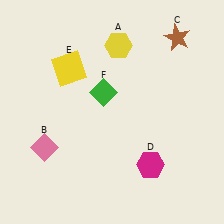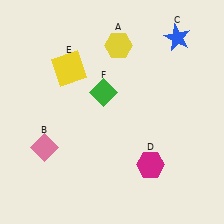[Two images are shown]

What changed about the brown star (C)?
In Image 1, C is brown. In Image 2, it changed to blue.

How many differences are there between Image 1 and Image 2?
There is 1 difference between the two images.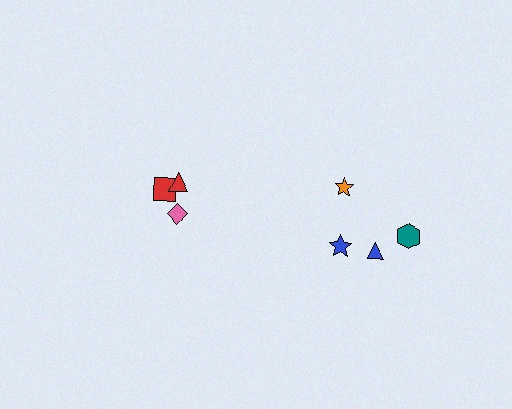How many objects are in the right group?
There are 5 objects.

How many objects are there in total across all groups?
There are 8 objects.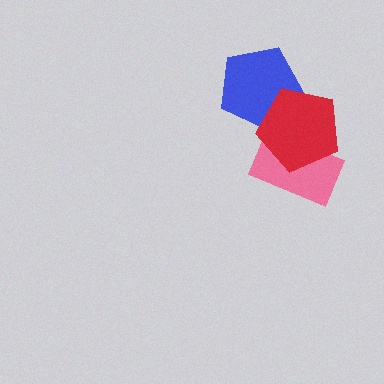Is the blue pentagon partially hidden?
Yes, it is partially covered by another shape.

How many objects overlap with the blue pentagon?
1 object overlaps with the blue pentagon.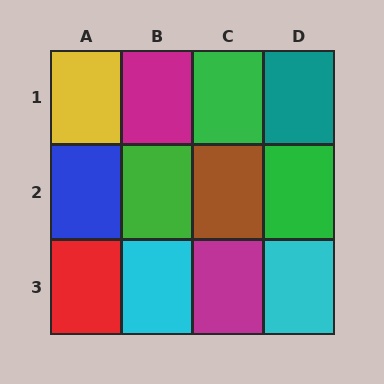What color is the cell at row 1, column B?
Magenta.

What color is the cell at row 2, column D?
Green.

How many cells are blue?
1 cell is blue.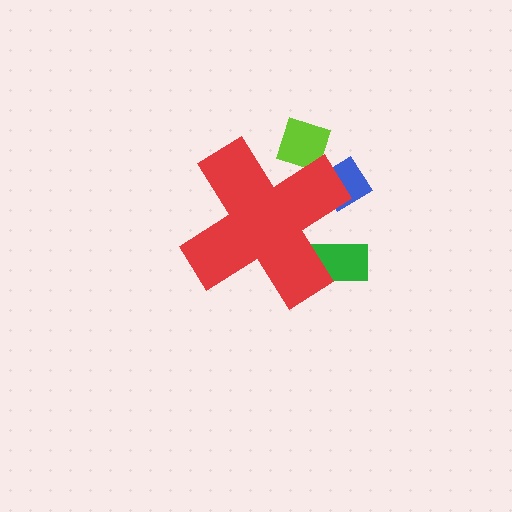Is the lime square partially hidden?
Yes, the lime square is partially hidden behind the red cross.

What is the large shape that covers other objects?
A red cross.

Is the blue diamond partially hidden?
Yes, the blue diamond is partially hidden behind the red cross.